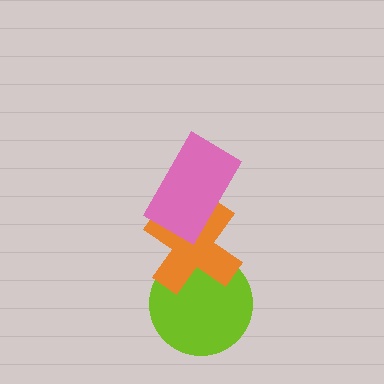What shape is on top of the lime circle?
The orange cross is on top of the lime circle.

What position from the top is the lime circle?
The lime circle is 3rd from the top.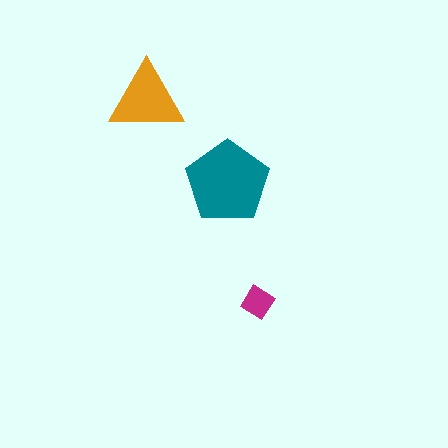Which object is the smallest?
The magenta diamond.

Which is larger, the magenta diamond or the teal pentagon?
The teal pentagon.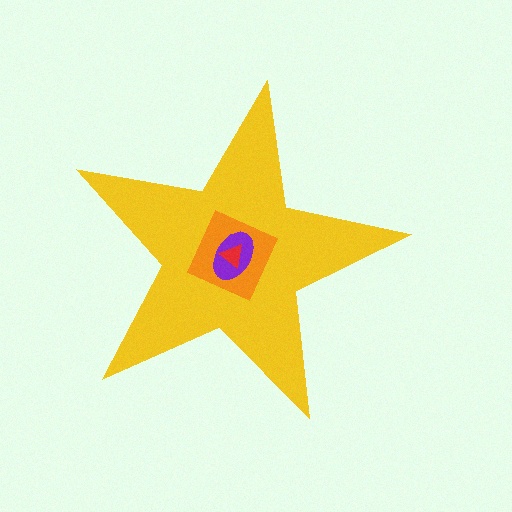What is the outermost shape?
The yellow star.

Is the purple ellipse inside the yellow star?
Yes.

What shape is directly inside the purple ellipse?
The red triangle.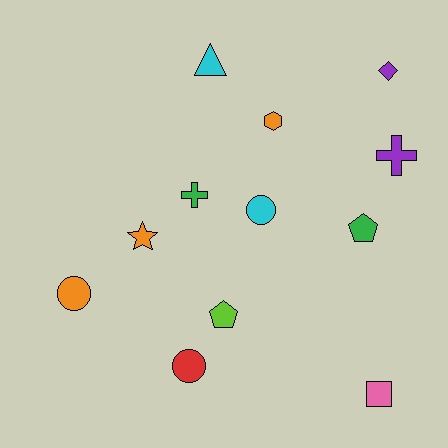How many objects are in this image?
There are 12 objects.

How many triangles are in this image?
There is 1 triangle.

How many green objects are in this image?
There are 2 green objects.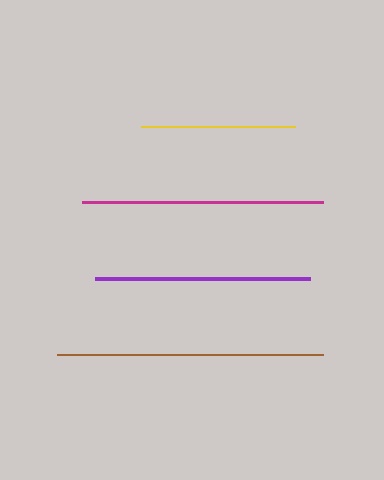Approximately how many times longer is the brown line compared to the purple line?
The brown line is approximately 1.2 times the length of the purple line.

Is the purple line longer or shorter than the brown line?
The brown line is longer than the purple line.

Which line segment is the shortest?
The yellow line is the shortest at approximately 154 pixels.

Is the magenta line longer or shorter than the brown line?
The brown line is longer than the magenta line.